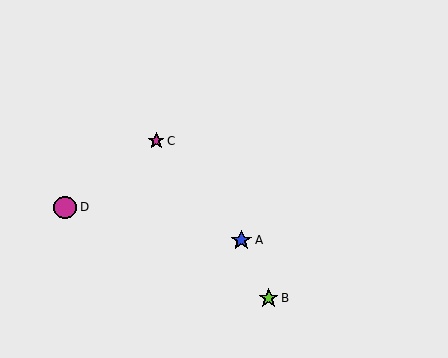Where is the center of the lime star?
The center of the lime star is at (269, 298).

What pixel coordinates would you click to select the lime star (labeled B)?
Click at (269, 298) to select the lime star B.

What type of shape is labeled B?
Shape B is a lime star.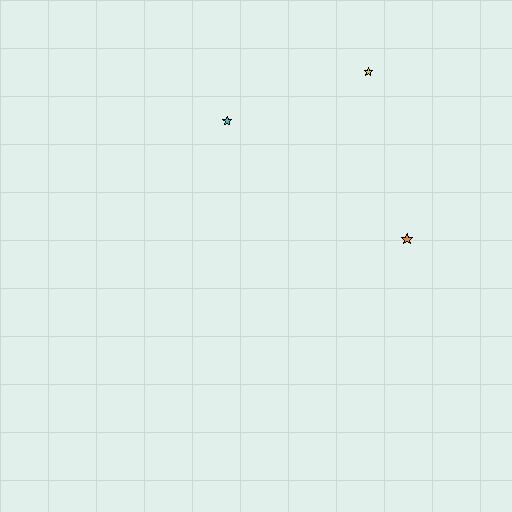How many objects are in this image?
There are 3 objects.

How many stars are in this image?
There are 3 stars.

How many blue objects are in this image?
There are no blue objects.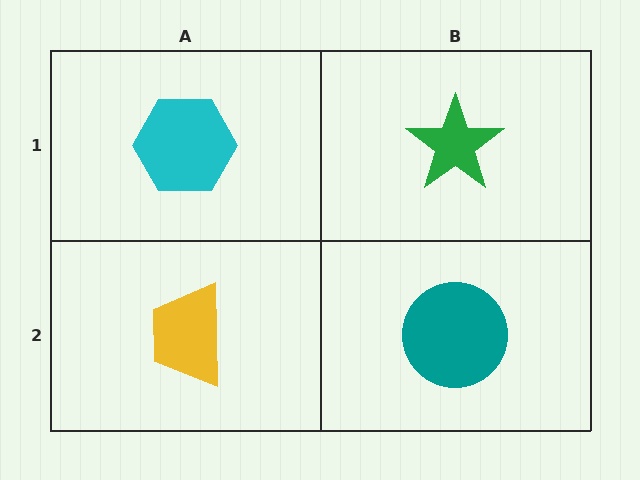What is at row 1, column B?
A green star.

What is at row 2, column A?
A yellow trapezoid.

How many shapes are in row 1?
2 shapes.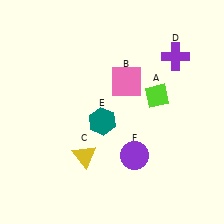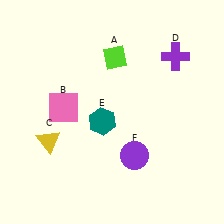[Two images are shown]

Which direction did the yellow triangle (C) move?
The yellow triangle (C) moved left.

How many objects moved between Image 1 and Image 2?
3 objects moved between the two images.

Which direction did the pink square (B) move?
The pink square (B) moved left.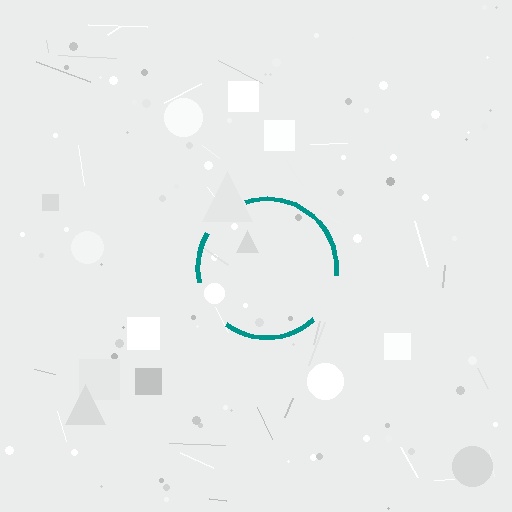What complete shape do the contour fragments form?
The contour fragments form a circle.